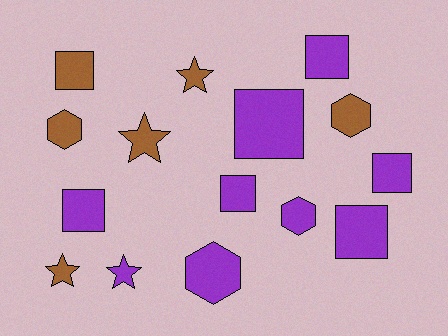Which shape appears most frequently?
Square, with 7 objects.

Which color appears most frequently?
Purple, with 9 objects.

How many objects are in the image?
There are 15 objects.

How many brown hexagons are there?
There are 2 brown hexagons.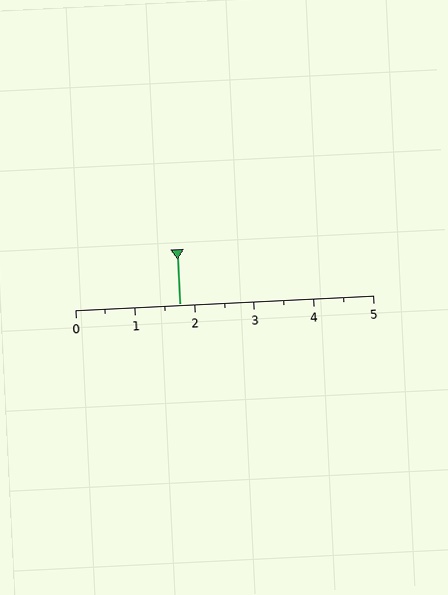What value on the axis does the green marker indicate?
The marker indicates approximately 1.8.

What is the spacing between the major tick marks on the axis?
The major ticks are spaced 1 apart.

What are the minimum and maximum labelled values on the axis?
The axis runs from 0 to 5.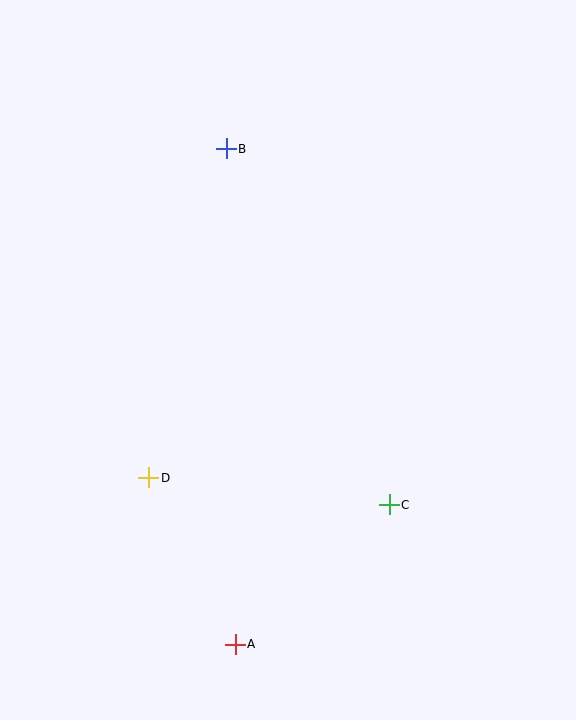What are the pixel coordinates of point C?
Point C is at (389, 505).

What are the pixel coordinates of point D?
Point D is at (149, 478).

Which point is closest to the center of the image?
Point C at (389, 505) is closest to the center.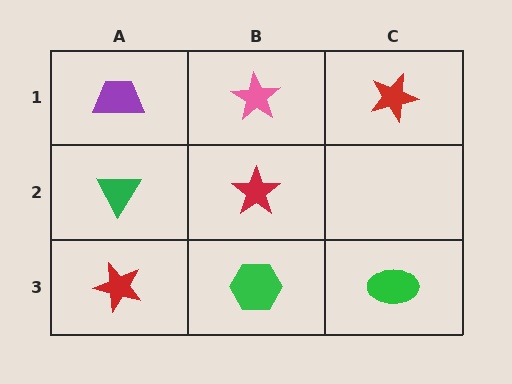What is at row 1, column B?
A pink star.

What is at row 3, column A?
A red star.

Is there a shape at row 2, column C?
No, that cell is empty.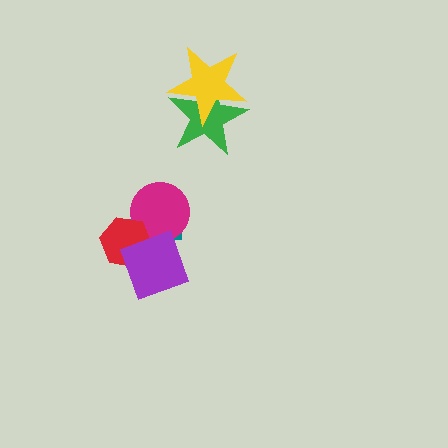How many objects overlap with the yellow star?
1 object overlaps with the yellow star.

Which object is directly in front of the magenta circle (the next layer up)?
The red hexagon is directly in front of the magenta circle.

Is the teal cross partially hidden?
Yes, it is partially covered by another shape.